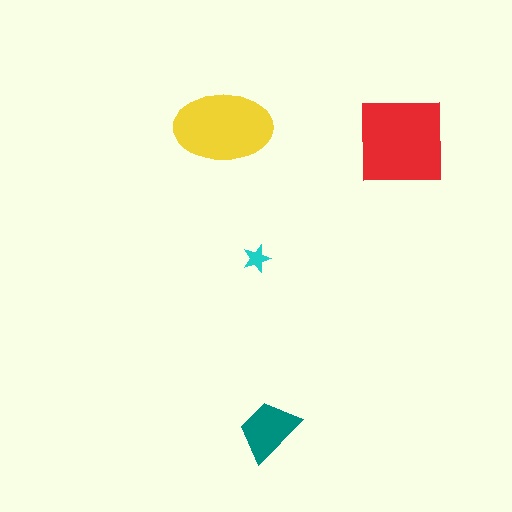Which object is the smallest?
The cyan star.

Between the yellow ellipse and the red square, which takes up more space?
The red square.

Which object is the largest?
The red square.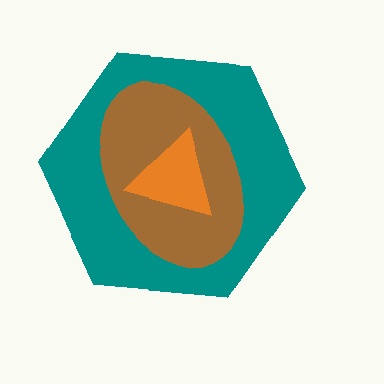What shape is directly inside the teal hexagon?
The brown ellipse.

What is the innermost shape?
The orange triangle.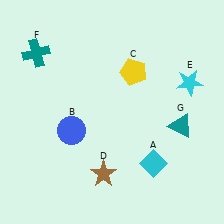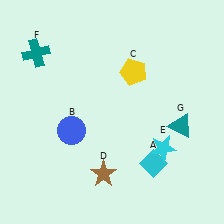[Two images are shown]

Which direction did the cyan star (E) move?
The cyan star (E) moved down.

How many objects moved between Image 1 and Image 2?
1 object moved between the two images.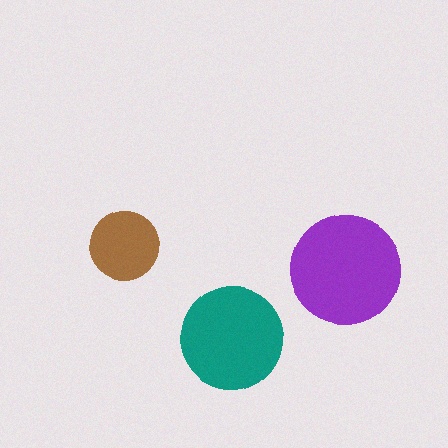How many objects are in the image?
There are 3 objects in the image.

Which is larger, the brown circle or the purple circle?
The purple one.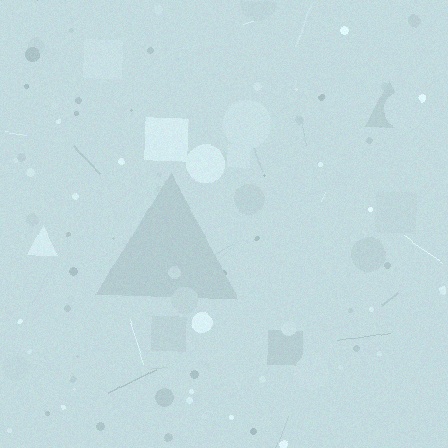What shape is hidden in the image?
A triangle is hidden in the image.